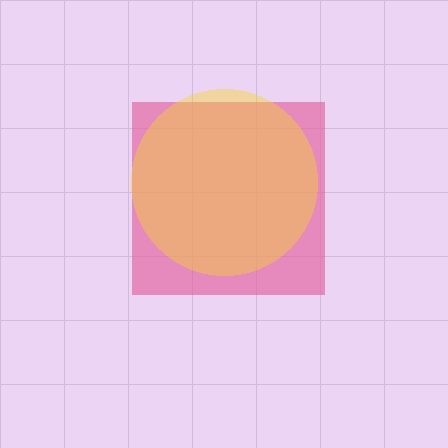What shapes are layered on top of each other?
The layered shapes are: a pink square, a yellow circle.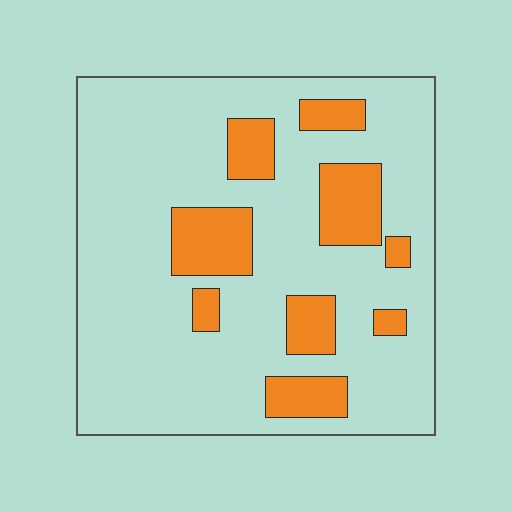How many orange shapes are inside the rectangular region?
9.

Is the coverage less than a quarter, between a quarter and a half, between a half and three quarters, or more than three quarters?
Less than a quarter.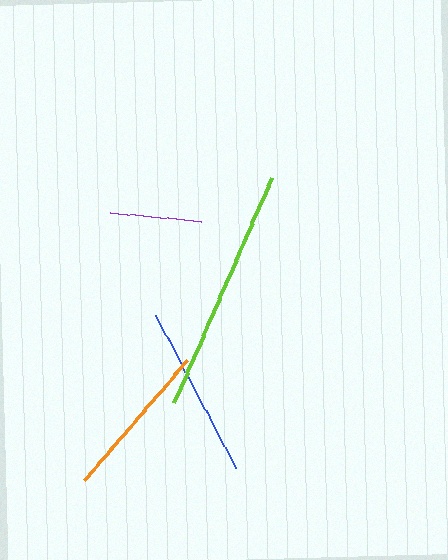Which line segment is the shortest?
The purple line is the shortest at approximately 92 pixels.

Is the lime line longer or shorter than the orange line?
The lime line is longer than the orange line.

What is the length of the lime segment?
The lime segment is approximately 246 pixels long.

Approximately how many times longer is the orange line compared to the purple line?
The orange line is approximately 1.7 times the length of the purple line.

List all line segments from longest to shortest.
From longest to shortest: lime, blue, orange, purple.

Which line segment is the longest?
The lime line is the longest at approximately 246 pixels.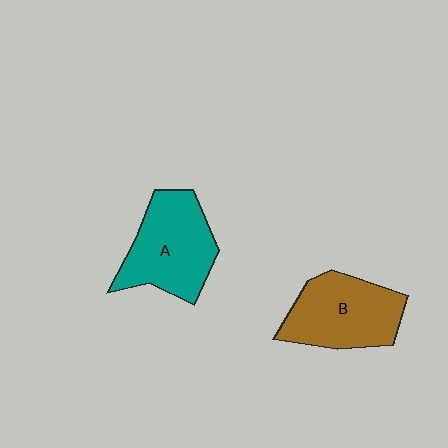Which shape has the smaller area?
Shape B (brown).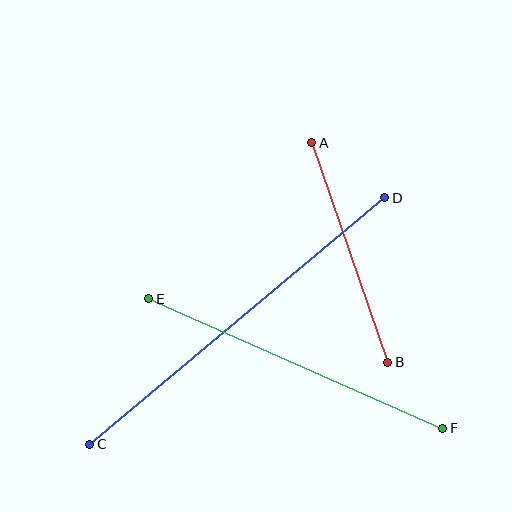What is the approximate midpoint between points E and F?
The midpoint is at approximately (296, 364) pixels.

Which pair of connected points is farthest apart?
Points C and D are farthest apart.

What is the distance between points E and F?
The distance is approximately 321 pixels.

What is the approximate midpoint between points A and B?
The midpoint is at approximately (350, 252) pixels.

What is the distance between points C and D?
The distance is approximately 385 pixels.